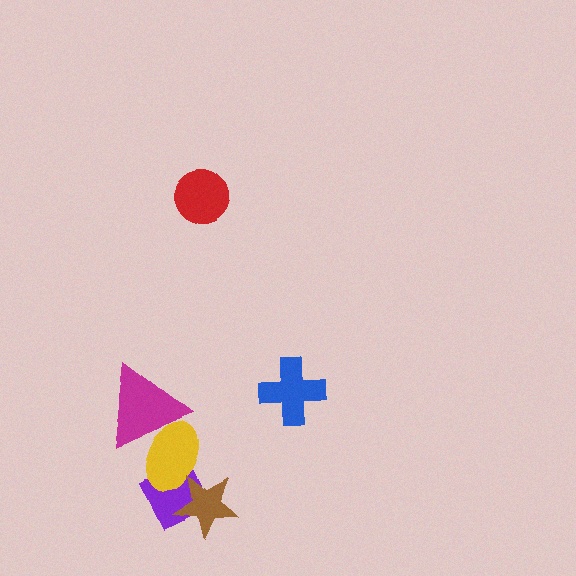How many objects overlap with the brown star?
2 objects overlap with the brown star.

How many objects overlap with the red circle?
0 objects overlap with the red circle.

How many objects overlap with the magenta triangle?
1 object overlaps with the magenta triangle.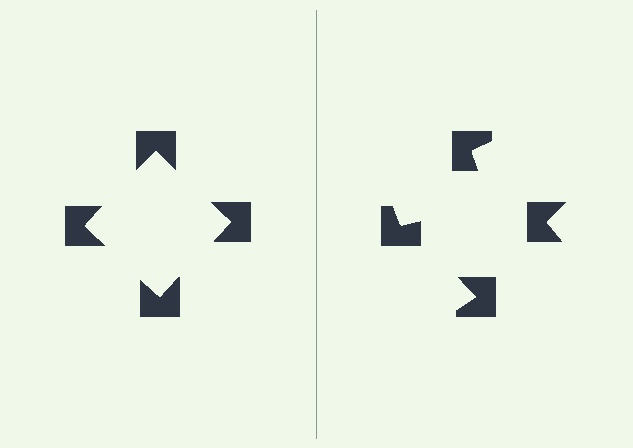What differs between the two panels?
The notched squares are positioned identically on both sides; only the wedge orientations differ. On the left they align to a square; on the right they are misaligned.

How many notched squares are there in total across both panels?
8 — 4 on each side.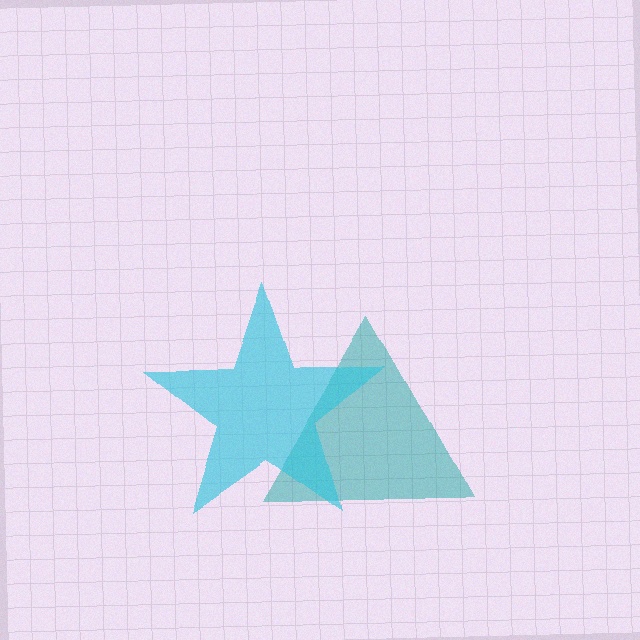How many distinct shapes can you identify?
There are 2 distinct shapes: a teal triangle, a cyan star.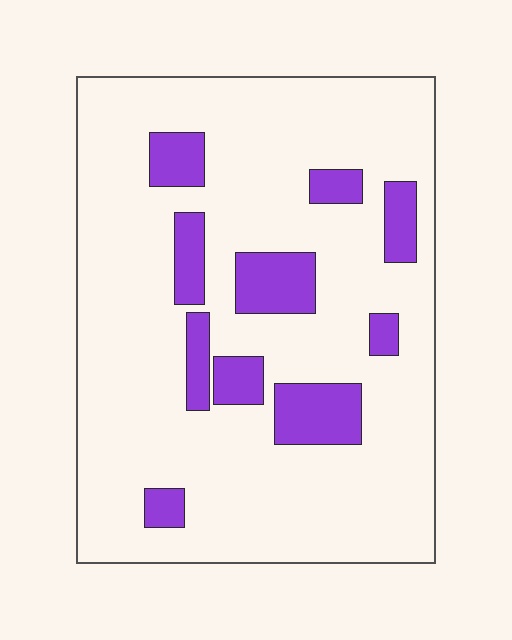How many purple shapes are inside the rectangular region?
10.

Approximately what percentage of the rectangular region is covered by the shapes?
Approximately 15%.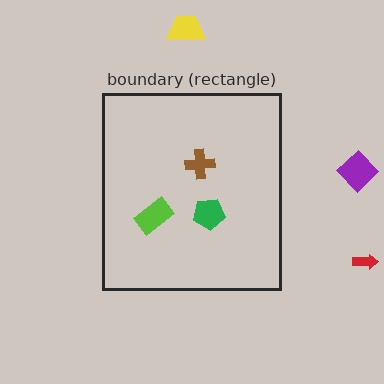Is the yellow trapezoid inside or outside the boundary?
Outside.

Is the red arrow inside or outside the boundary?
Outside.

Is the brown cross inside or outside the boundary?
Inside.